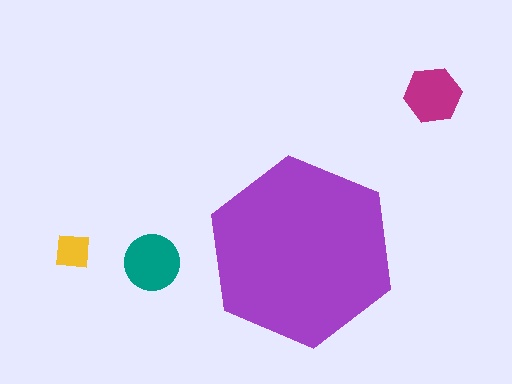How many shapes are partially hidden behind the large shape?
0 shapes are partially hidden.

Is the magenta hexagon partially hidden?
No, the magenta hexagon is fully visible.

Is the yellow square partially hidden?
No, the yellow square is fully visible.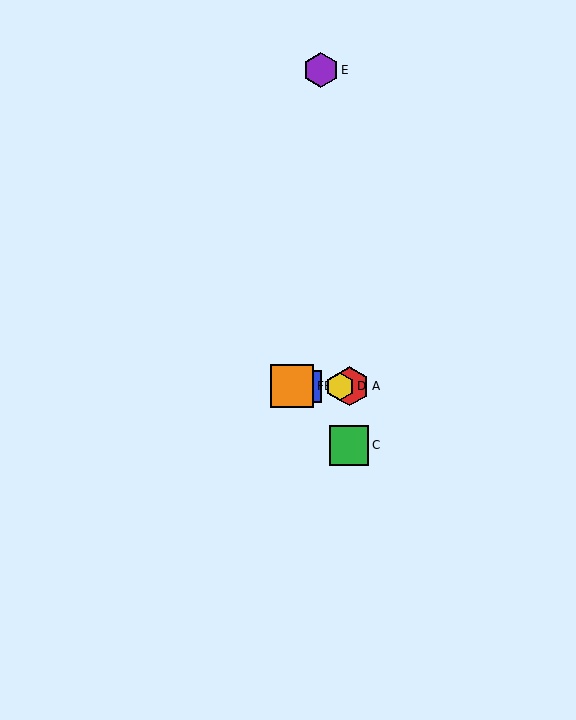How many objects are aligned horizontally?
4 objects (A, B, D, F) are aligned horizontally.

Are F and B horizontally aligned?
Yes, both are at y≈386.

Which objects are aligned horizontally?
Objects A, B, D, F are aligned horizontally.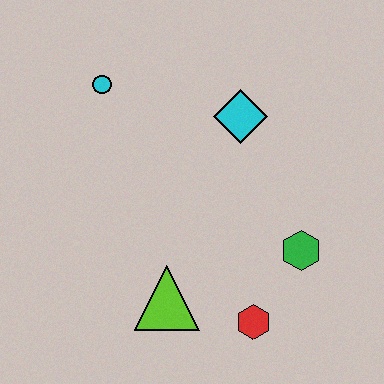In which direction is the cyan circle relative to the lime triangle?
The cyan circle is above the lime triangle.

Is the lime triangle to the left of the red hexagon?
Yes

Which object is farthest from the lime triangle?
The cyan circle is farthest from the lime triangle.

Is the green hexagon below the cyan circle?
Yes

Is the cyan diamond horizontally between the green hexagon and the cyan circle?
Yes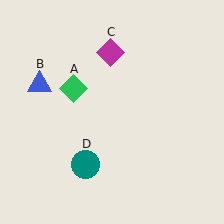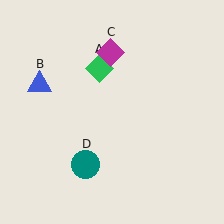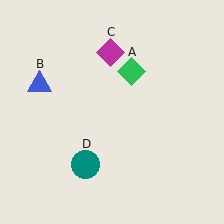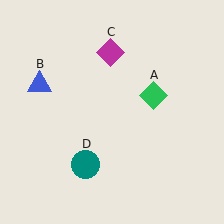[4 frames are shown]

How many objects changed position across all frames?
1 object changed position: green diamond (object A).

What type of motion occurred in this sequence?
The green diamond (object A) rotated clockwise around the center of the scene.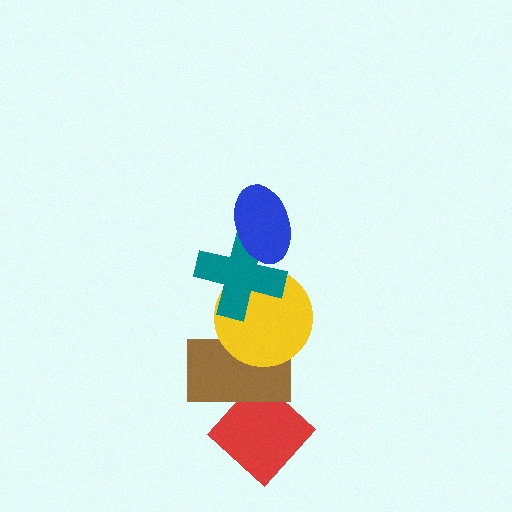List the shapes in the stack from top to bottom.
From top to bottom: the blue ellipse, the teal cross, the yellow circle, the brown rectangle, the red diamond.